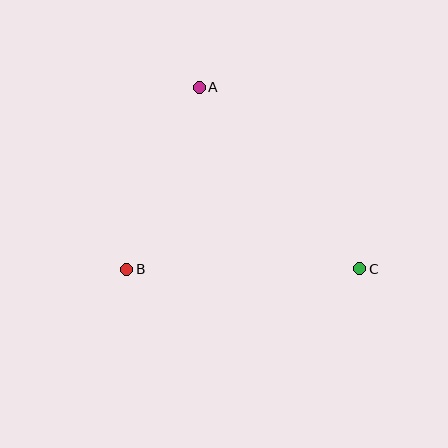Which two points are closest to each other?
Points A and B are closest to each other.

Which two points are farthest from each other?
Points A and C are farthest from each other.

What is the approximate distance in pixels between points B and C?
The distance between B and C is approximately 233 pixels.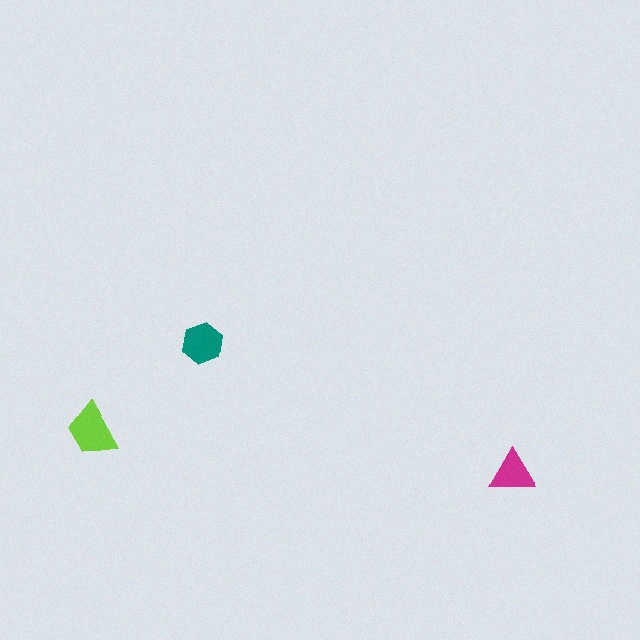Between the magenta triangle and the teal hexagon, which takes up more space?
The teal hexagon.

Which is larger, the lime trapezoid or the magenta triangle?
The lime trapezoid.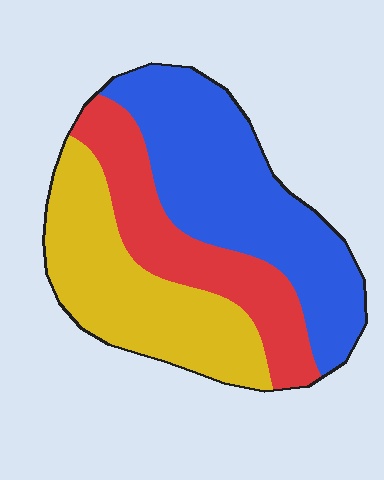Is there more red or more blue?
Blue.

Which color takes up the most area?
Blue, at roughly 40%.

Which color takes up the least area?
Red, at roughly 25%.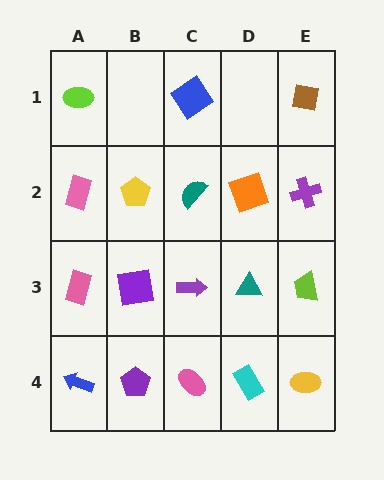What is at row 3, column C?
A purple arrow.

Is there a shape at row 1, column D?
No, that cell is empty.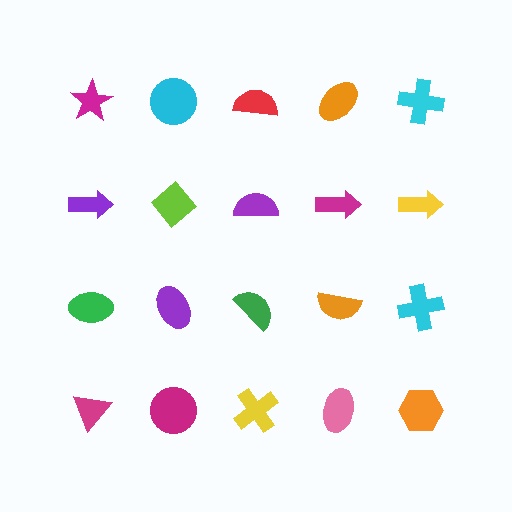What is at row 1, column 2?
A cyan circle.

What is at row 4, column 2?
A magenta circle.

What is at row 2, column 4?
A magenta arrow.